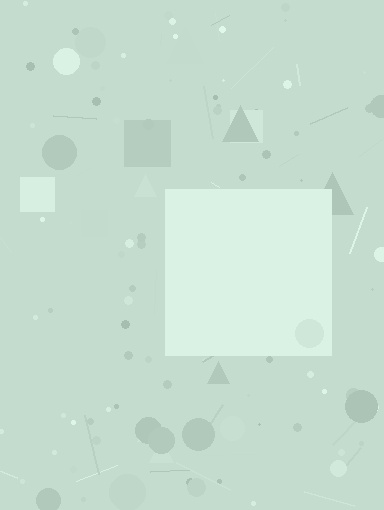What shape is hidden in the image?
A square is hidden in the image.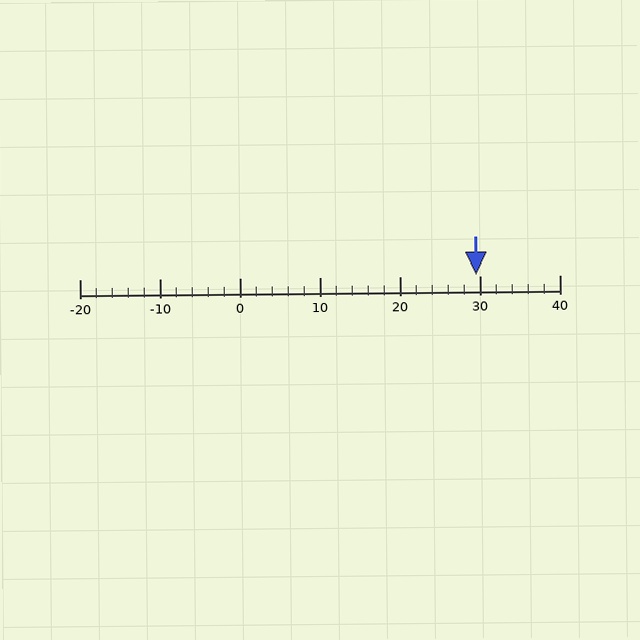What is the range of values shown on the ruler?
The ruler shows values from -20 to 40.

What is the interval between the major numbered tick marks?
The major tick marks are spaced 10 units apart.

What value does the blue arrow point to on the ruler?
The blue arrow points to approximately 30.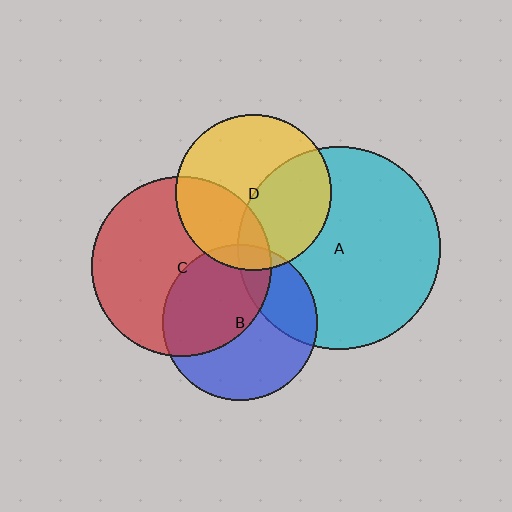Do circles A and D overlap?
Yes.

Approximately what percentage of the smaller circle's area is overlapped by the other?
Approximately 40%.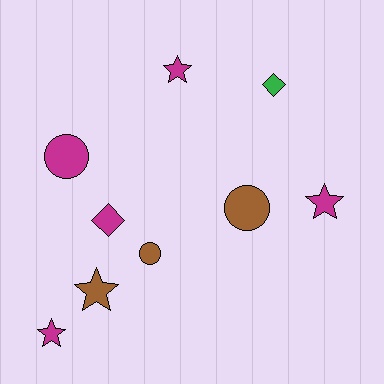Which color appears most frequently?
Magenta, with 5 objects.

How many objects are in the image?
There are 9 objects.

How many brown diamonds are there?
There are no brown diamonds.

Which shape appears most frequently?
Star, with 4 objects.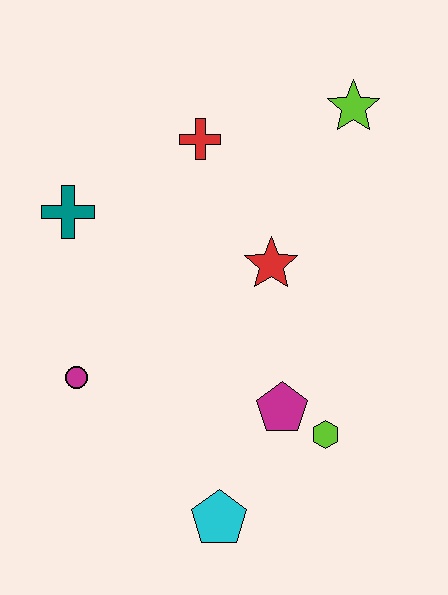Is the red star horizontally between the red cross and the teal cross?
No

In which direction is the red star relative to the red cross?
The red star is below the red cross.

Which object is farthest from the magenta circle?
The lime star is farthest from the magenta circle.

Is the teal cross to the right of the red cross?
No